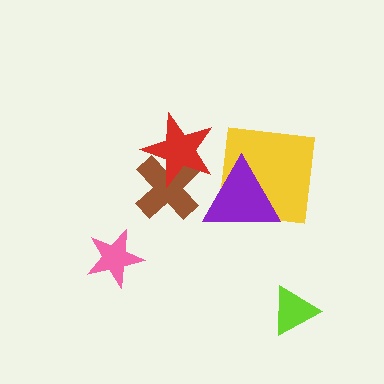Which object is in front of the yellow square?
The purple triangle is in front of the yellow square.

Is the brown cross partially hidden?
Yes, it is partially covered by another shape.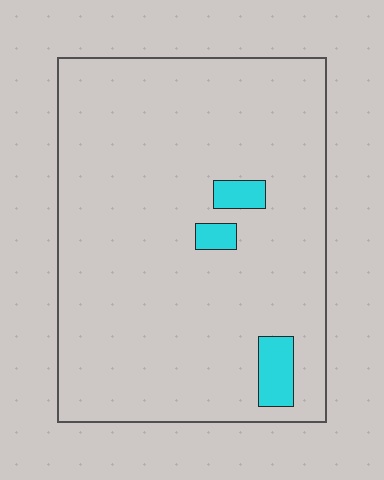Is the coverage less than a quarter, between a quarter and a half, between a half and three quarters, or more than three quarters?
Less than a quarter.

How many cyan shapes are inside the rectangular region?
3.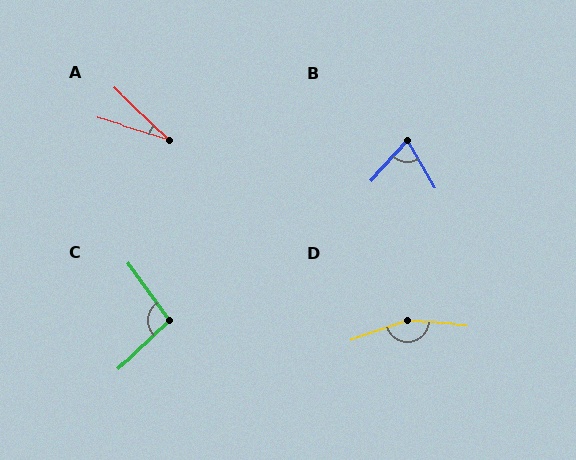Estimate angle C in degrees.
Approximately 98 degrees.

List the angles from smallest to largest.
A (27°), B (71°), C (98°), D (157°).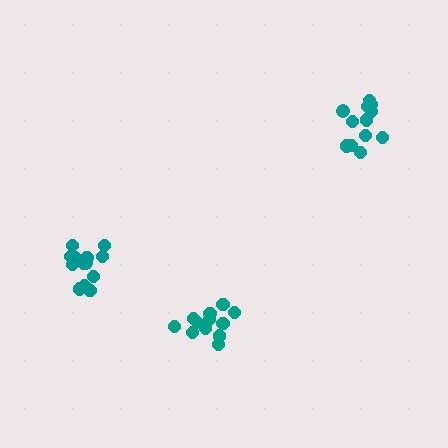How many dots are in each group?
Group 1: 12 dots, Group 2: 12 dots, Group 3: 13 dots (37 total).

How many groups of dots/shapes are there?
There are 3 groups.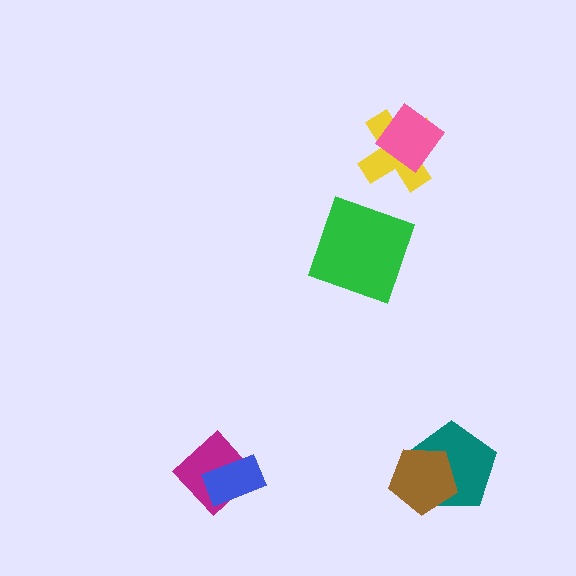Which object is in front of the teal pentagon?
The brown pentagon is in front of the teal pentagon.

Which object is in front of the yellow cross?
The pink diamond is in front of the yellow cross.